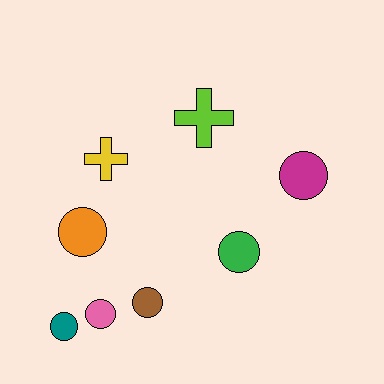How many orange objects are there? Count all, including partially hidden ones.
There is 1 orange object.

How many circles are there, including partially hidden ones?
There are 6 circles.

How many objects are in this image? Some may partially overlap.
There are 8 objects.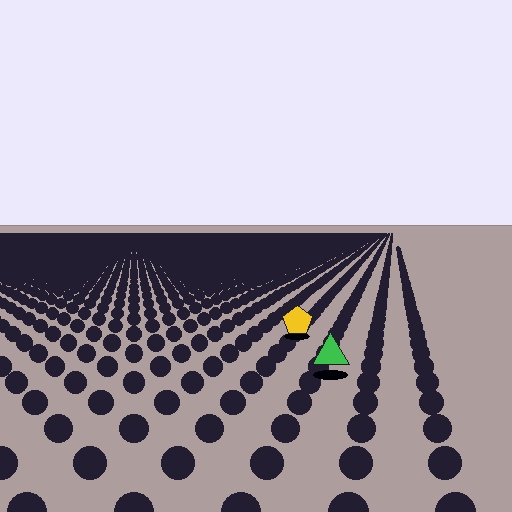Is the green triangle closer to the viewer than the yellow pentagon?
Yes. The green triangle is closer — you can tell from the texture gradient: the ground texture is coarser near it.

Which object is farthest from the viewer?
The yellow pentagon is farthest from the viewer. It appears smaller and the ground texture around it is denser.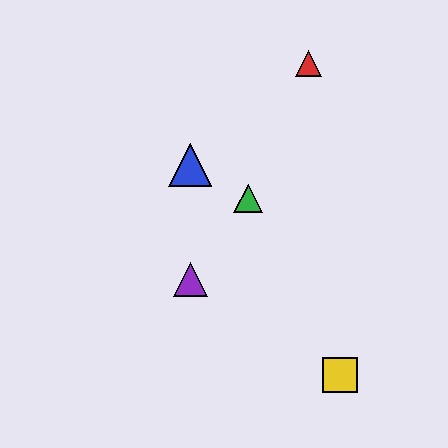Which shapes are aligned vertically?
The blue triangle, the purple triangle are aligned vertically.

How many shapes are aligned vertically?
2 shapes (the blue triangle, the purple triangle) are aligned vertically.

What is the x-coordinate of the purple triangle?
The purple triangle is at x≈190.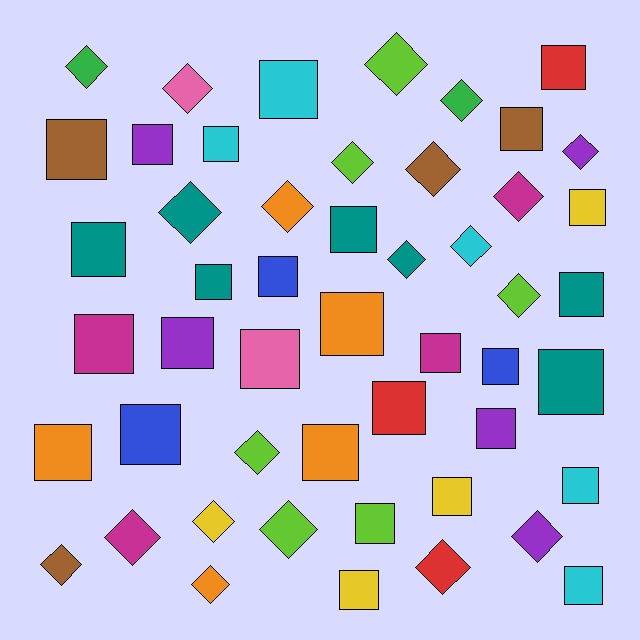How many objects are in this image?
There are 50 objects.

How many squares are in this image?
There are 29 squares.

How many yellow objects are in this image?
There are 4 yellow objects.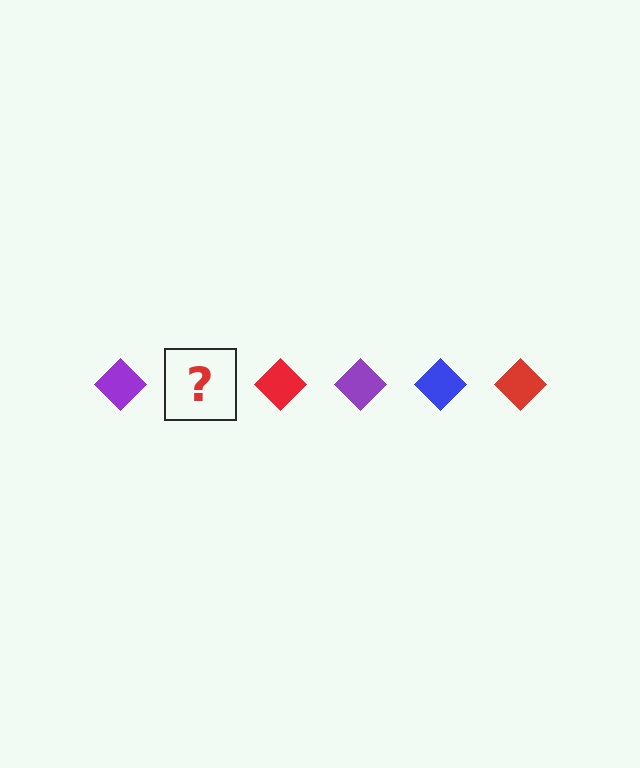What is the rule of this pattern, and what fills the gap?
The rule is that the pattern cycles through purple, blue, red diamonds. The gap should be filled with a blue diamond.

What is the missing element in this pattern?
The missing element is a blue diamond.